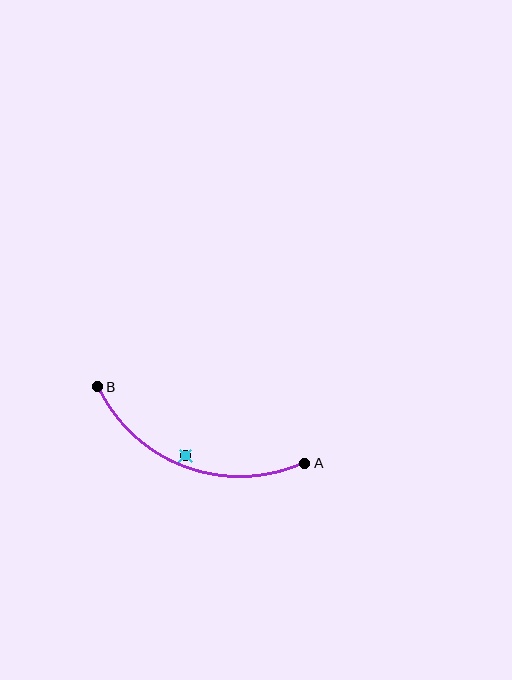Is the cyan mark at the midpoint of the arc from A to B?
No — the cyan mark does not lie on the arc at all. It sits slightly inside the curve.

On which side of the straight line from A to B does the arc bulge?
The arc bulges below the straight line connecting A and B.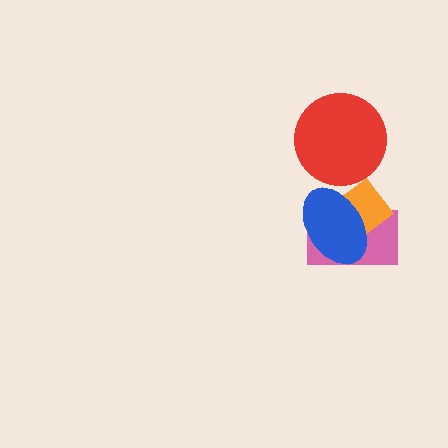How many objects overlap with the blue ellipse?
2 objects overlap with the blue ellipse.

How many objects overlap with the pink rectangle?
2 objects overlap with the pink rectangle.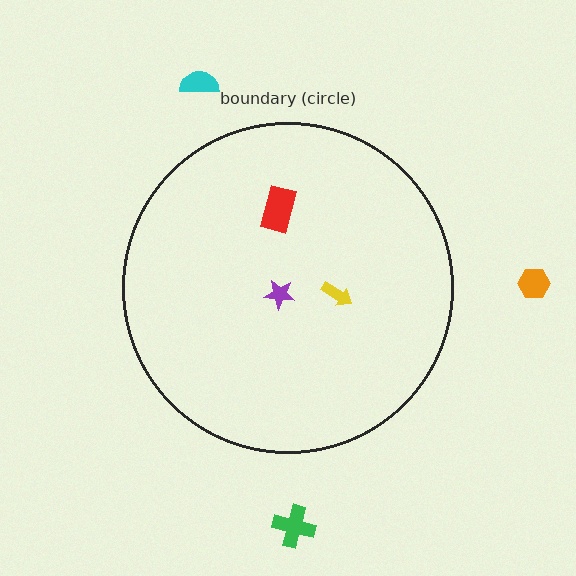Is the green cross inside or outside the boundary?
Outside.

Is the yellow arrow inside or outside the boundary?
Inside.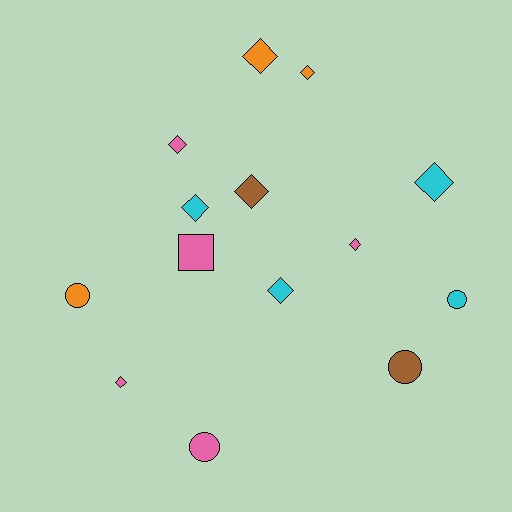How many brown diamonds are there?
There is 1 brown diamond.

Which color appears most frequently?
Pink, with 5 objects.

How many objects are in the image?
There are 14 objects.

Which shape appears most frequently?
Diamond, with 9 objects.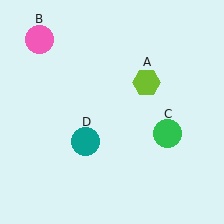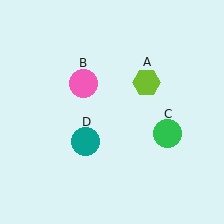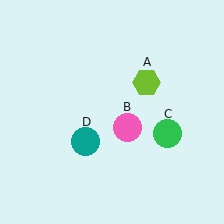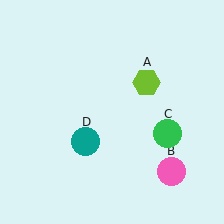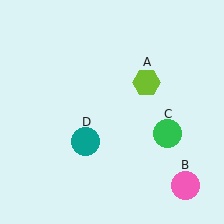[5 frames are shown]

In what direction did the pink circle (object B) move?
The pink circle (object B) moved down and to the right.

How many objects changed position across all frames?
1 object changed position: pink circle (object B).